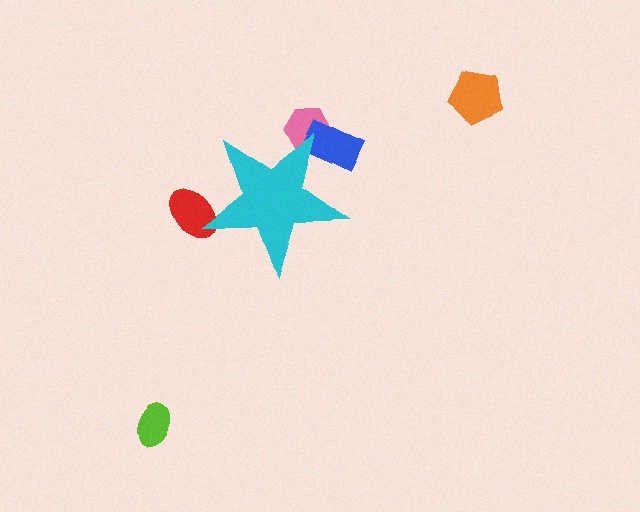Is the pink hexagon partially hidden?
Yes, the pink hexagon is partially hidden behind the cyan star.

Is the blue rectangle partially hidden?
Yes, the blue rectangle is partially hidden behind the cyan star.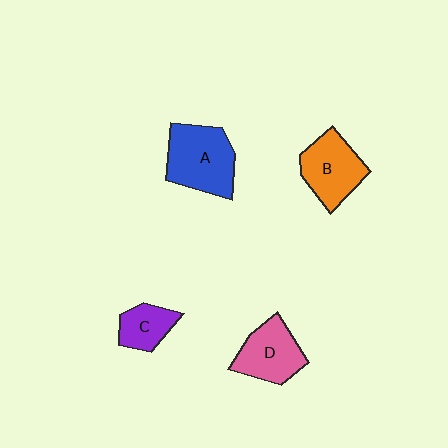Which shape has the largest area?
Shape A (blue).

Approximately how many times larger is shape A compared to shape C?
Approximately 2.0 times.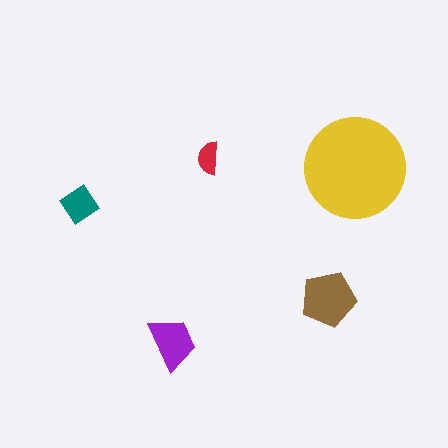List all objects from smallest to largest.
The red semicircle, the teal diamond, the purple trapezoid, the brown pentagon, the yellow circle.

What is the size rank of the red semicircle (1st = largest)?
5th.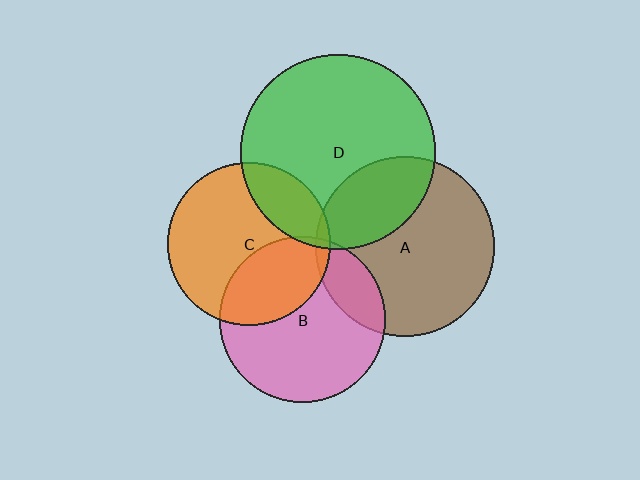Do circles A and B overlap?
Yes.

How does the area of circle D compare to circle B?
Approximately 1.4 times.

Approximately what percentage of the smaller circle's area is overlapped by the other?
Approximately 20%.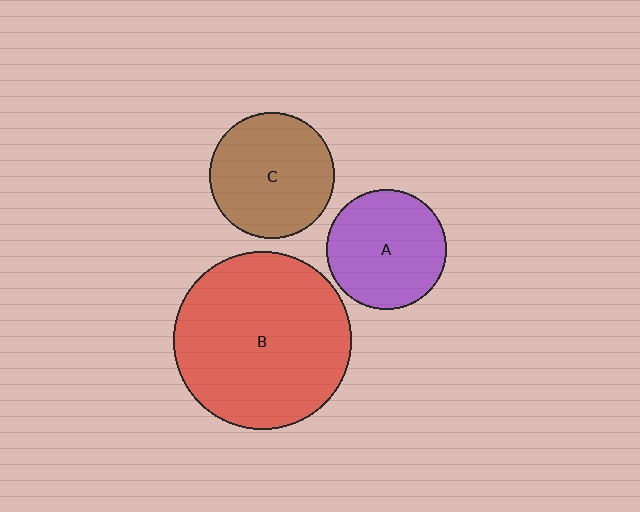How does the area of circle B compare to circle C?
Approximately 2.0 times.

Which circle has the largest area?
Circle B (red).